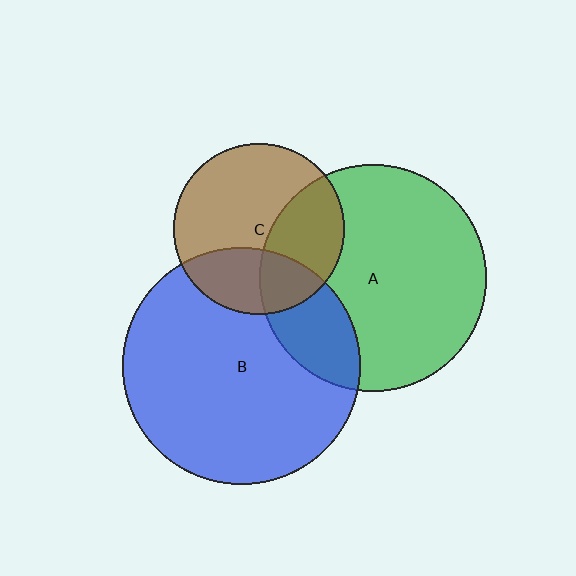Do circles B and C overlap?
Yes.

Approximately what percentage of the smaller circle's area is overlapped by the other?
Approximately 30%.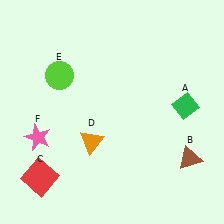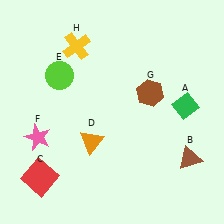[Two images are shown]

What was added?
A brown hexagon (G), a yellow cross (H) were added in Image 2.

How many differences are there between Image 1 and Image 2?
There are 2 differences between the two images.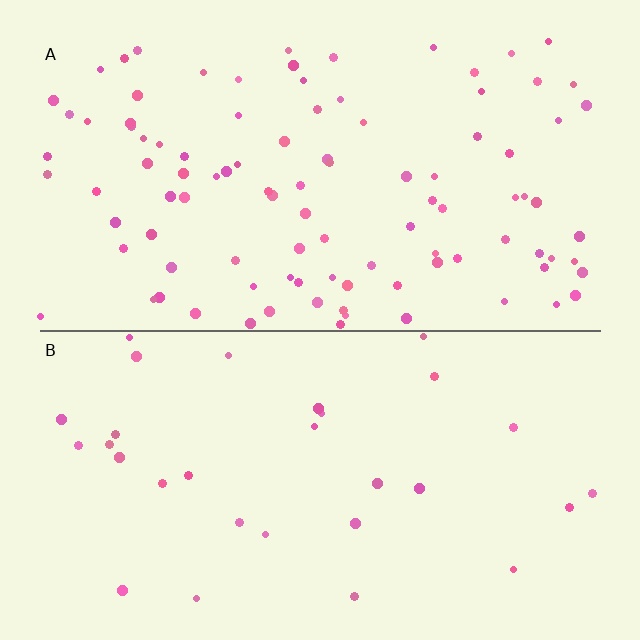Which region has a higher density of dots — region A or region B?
A (the top).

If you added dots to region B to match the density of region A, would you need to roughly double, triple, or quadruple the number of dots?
Approximately triple.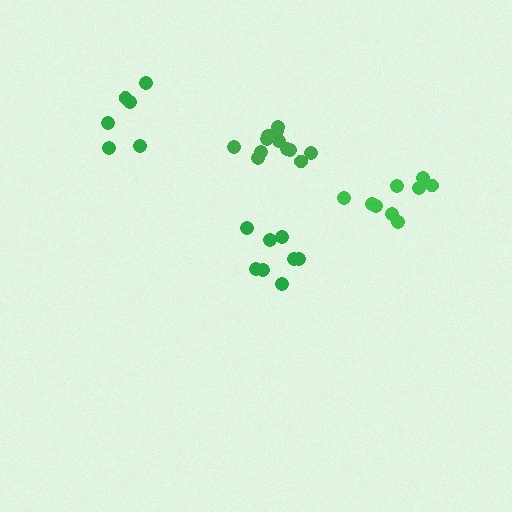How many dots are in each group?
Group 1: 8 dots, Group 2: 12 dots, Group 3: 6 dots, Group 4: 9 dots (35 total).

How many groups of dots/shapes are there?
There are 4 groups.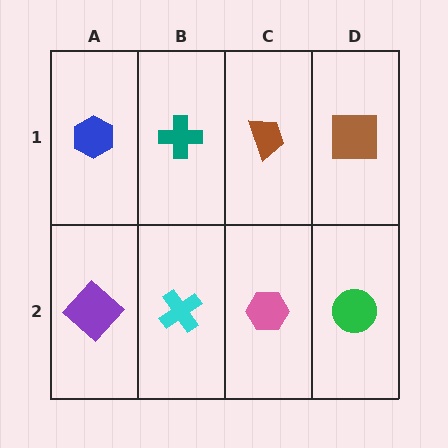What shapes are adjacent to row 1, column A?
A purple diamond (row 2, column A), a teal cross (row 1, column B).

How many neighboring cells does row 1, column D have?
2.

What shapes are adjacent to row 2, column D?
A brown square (row 1, column D), a pink hexagon (row 2, column C).